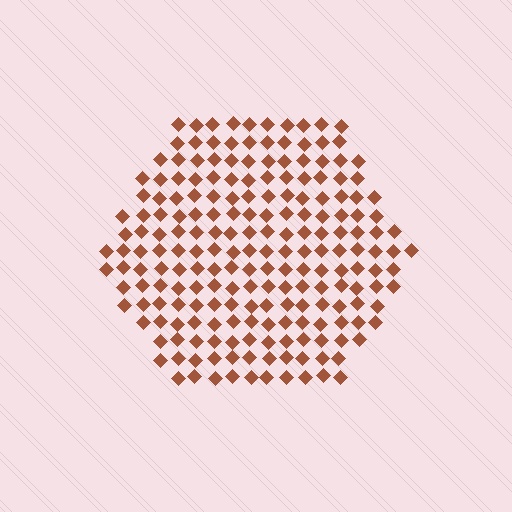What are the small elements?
The small elements are diamonds.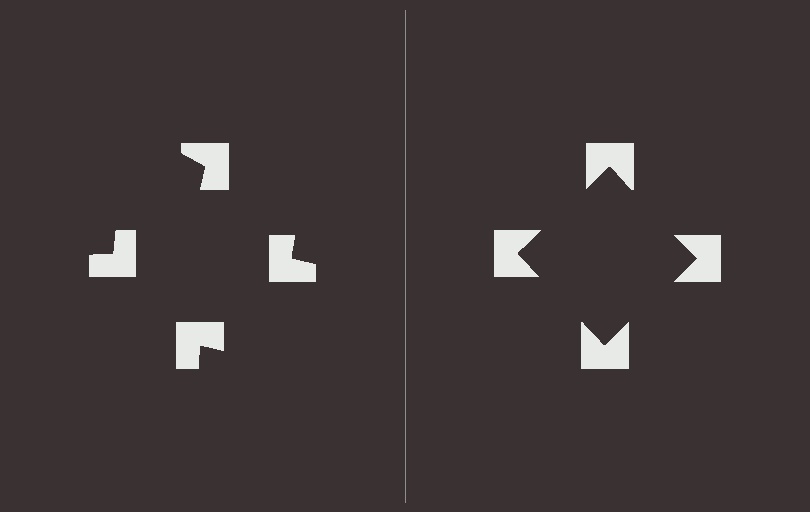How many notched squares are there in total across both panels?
8 — 4 on each side.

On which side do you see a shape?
An illusory square appears on the right side. On the left side the wedge cuts are rotated, so no coherent shape forms.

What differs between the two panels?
The notched squares are positioned identically on both sides; only the wedge orientations differ. On the right they align to a square; on the left they are misaligned.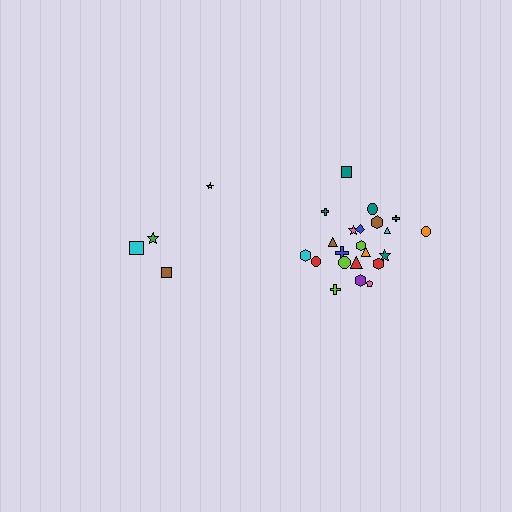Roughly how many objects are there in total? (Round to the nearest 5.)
Roughly 25 objects in total.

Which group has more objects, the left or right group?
The right group.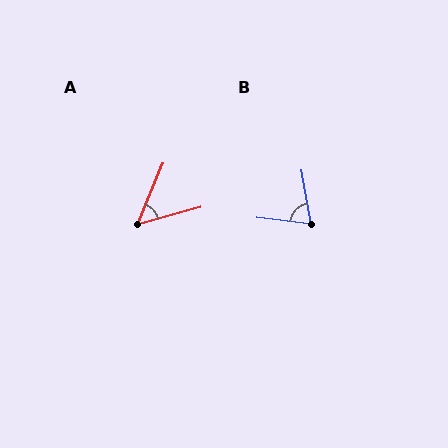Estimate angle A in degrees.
Approximately 52 degrees.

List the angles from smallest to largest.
A (52°), B (73°).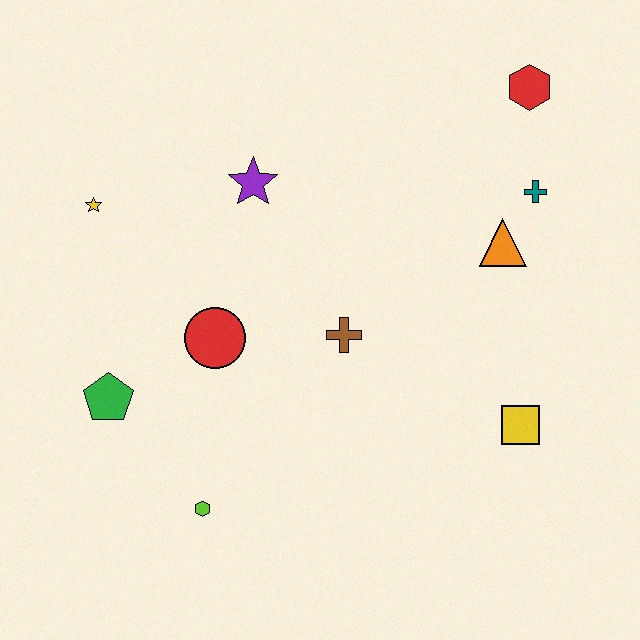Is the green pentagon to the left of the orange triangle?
Yes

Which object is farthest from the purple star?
The yellow square is farthest from the purple star.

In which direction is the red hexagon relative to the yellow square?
The red hexagon is above the yellow square.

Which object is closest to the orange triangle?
The teal cross is closest to the orange triangle.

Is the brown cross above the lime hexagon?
Yes